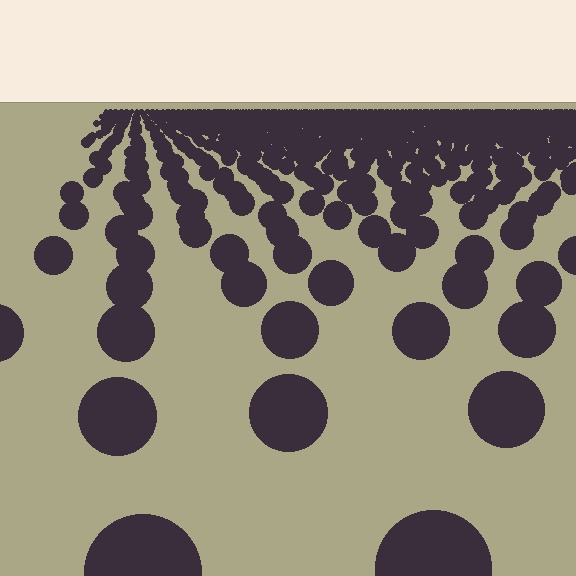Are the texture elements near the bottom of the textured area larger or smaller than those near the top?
Larger. Near the bottom, elements are closer to the viewer and appear at a bigger on-screen size.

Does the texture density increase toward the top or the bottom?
Density increases toward the top.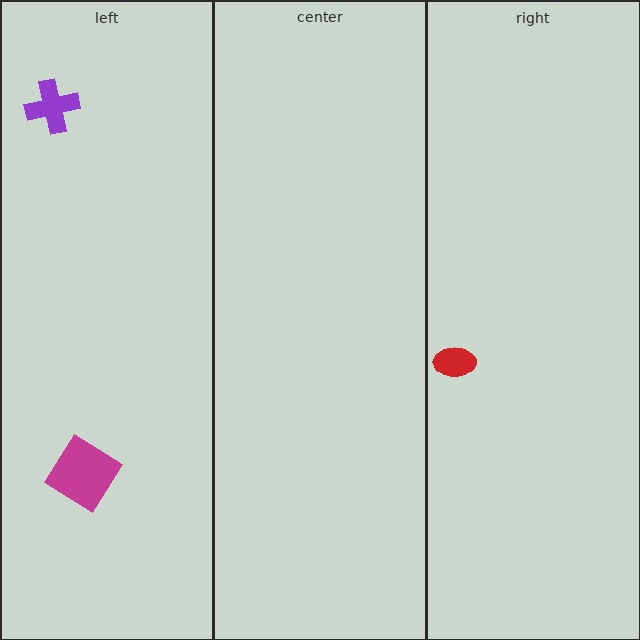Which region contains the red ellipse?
The right region.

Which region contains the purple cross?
The left region.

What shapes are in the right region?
The red ellipse.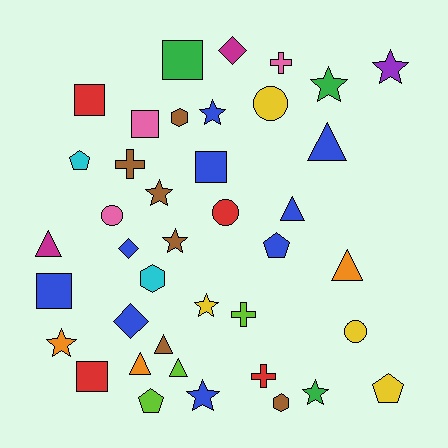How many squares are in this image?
There are 6 squares.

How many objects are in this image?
There are 40 objects.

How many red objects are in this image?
There are 4 red objects.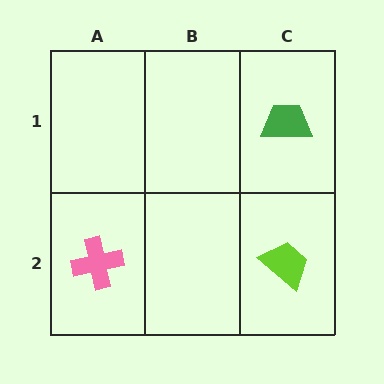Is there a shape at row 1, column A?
No, that cell is empty.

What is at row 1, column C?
A green trapezoid.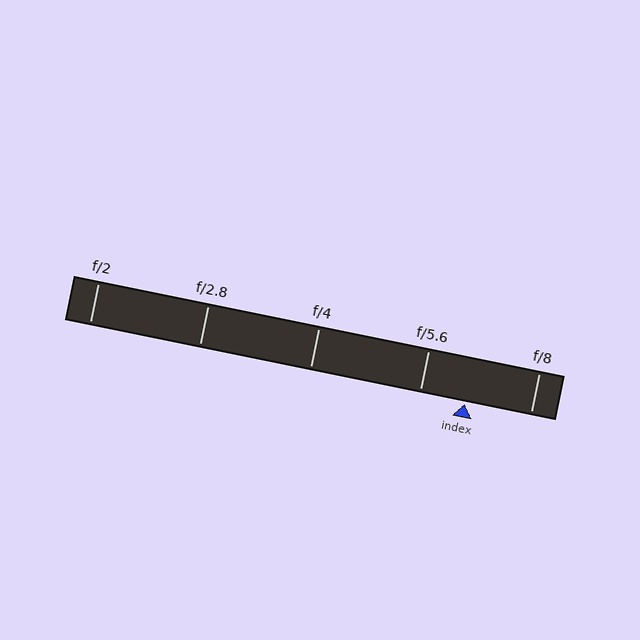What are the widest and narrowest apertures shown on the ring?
The widest aperture shown is f/2 and the narrowest is f/8.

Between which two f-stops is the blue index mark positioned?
The index mark is between f/5.6 and f/8.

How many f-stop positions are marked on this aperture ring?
There are 5 f-stop positions marked.